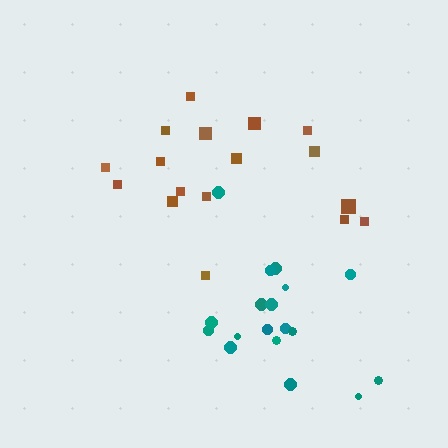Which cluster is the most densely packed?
Teal.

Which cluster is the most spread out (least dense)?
Brown.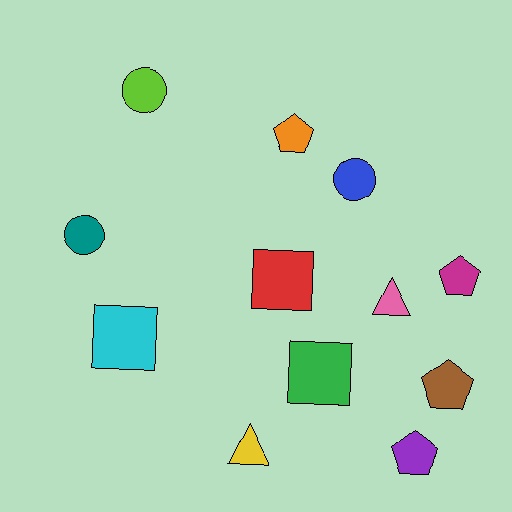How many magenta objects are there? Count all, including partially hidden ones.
There is 1 magenta object.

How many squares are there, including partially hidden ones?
There are 3 squares.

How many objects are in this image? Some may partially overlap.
There are 12 objects.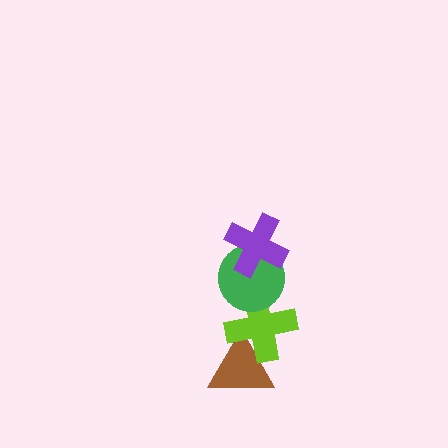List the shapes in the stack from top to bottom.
From top to bottom: the purple cross, the green circle, the lime cross, the brown triangle.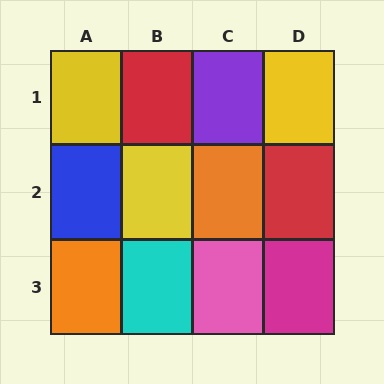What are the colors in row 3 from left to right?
Orange, cyan, pink, magenta.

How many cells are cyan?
1 cell is cyan.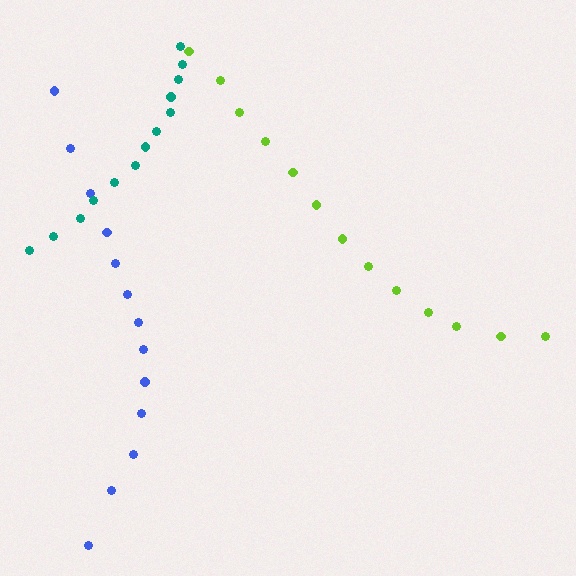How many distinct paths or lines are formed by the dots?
There are 3 distinct paths.